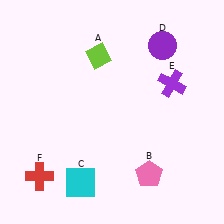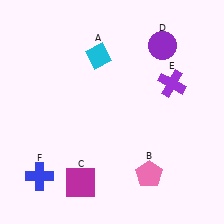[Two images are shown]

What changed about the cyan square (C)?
In Image 1, C is cyan. In Image 2, it changed to magenta.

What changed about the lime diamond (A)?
In Image 1, A is lime. In Image 2, it changed to cyan.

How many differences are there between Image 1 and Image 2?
There are 3 differences between the two images.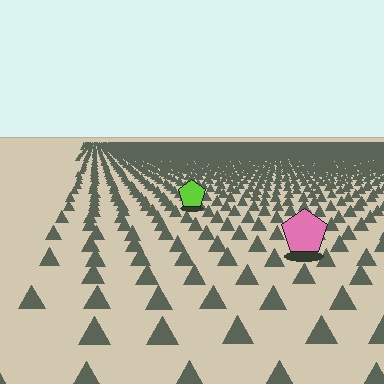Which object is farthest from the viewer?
The lime pentagon is farthest from the viewer. It appears smaller and the ground texture around it is denser.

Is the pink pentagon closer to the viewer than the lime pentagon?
Yes. The pink pentagon is closer — you can tell from the texture gradient: the ground texture is coarser near it.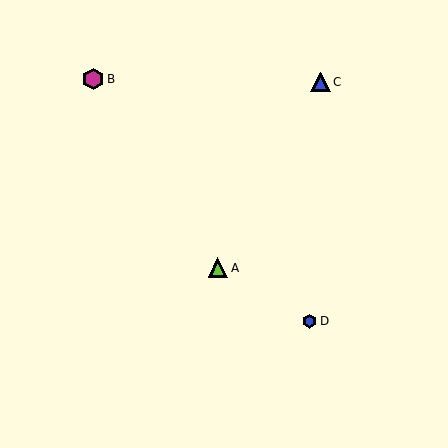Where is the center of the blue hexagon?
The center of the blue hexagon is at (310, 321).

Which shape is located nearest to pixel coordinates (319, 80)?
The blue triangle (labeled C) at (321, 82) is nearest to that location.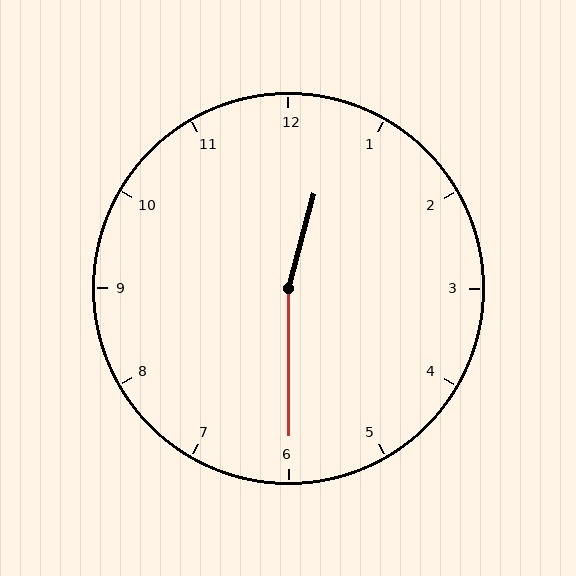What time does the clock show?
12:30.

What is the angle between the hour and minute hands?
Approximately 165 degrees.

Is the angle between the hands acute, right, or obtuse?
It is obtuse.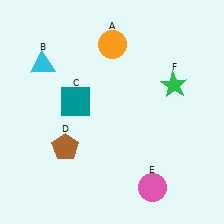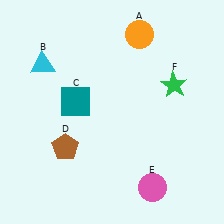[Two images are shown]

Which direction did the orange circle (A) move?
The orange circle (A) moved right.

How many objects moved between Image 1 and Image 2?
1 object moved between the two images.